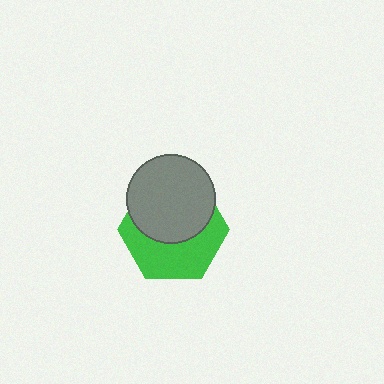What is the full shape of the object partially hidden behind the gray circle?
The partially hidden object is a green hexagon.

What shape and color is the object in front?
The object in front is a gray circle.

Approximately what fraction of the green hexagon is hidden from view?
Roughly 51% of the green hexagon is hidden behind the gray circle.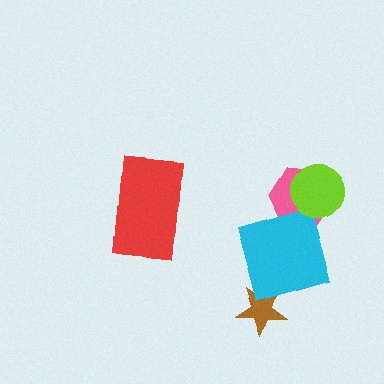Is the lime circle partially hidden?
No, no other shape covers it.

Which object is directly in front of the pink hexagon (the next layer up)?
The cyan square is directly in front of the pink hexagon.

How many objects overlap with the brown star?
0 objects overlap with the brown star.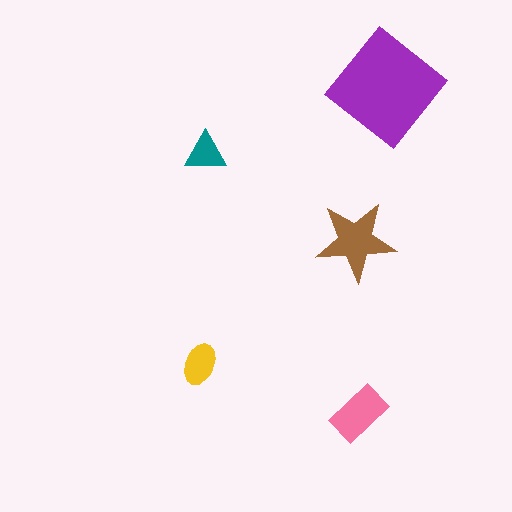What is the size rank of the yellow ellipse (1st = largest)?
4th.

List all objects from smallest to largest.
The teal triangle, the yellow ellipse, the pink rectangle, the brown star, the purple diamond.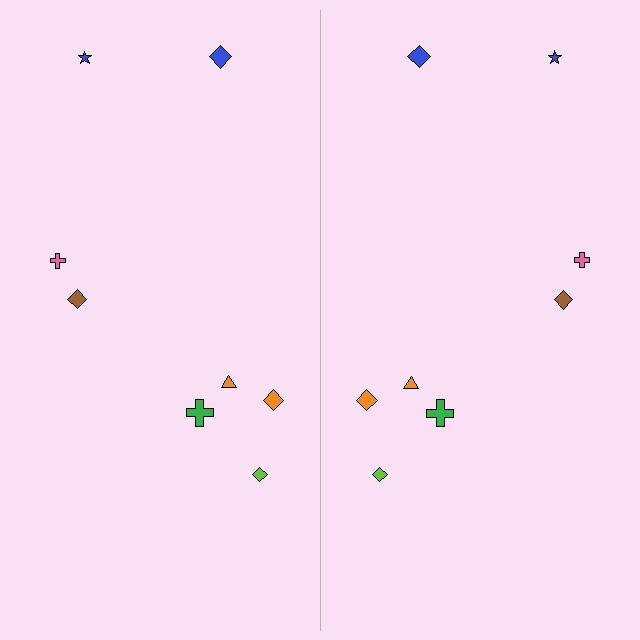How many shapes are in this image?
There are 16 shapes in this image.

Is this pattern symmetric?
Yes, this pattern has bilateral (reflection) symmetry.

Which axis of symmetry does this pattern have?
The pattern has a vertical axis of symmetry running through the center of the image.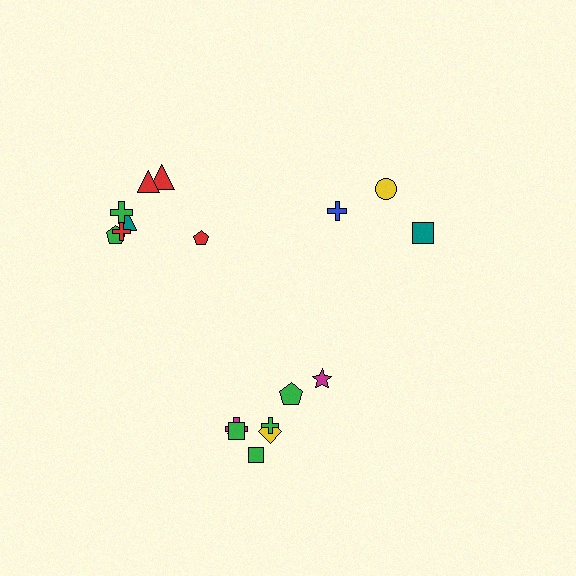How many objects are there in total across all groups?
There are 18 objects.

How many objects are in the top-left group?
There are 7 objects.